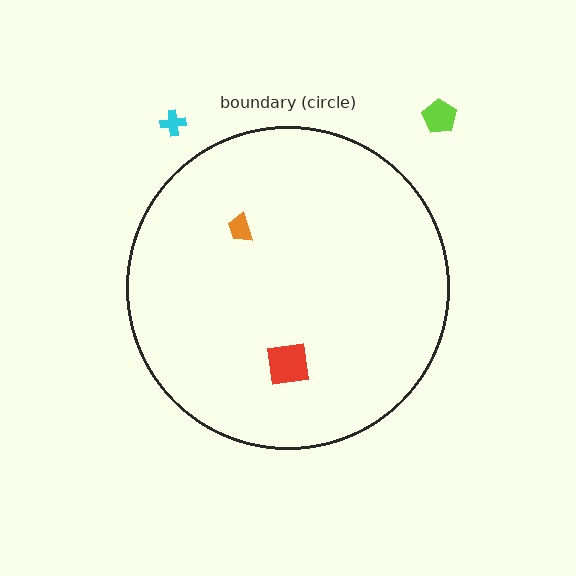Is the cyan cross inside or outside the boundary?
Outside.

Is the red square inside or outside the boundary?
Inside.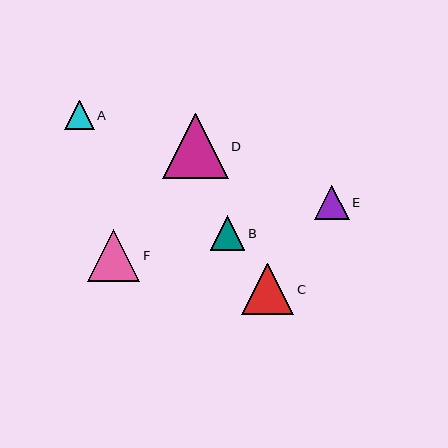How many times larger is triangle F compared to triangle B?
Triangle F is approximately 1.5 times the size of triangle B.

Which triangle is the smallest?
Triangle A is the smallest with a size of approximately 29 pixels.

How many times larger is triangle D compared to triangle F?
Triangle D is approximately 1.3 times the size of triangle F.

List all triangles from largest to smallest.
From largest to smallest: D, F, C, E, B, A.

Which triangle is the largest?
Triangle D is the largest with a size of approximately 65 pixels.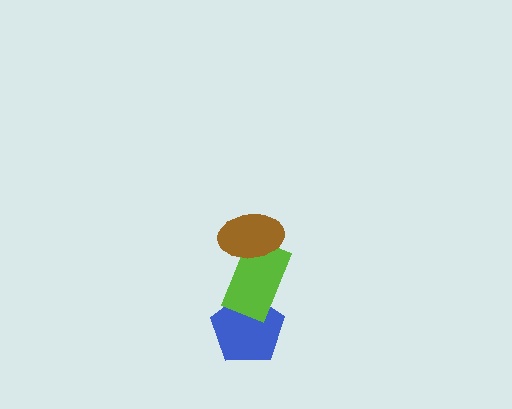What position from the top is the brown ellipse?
The brown ellipse is 1st from the top.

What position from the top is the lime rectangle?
The lime rectangle is 2nd from the top.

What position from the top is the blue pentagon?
The blue pentagon is 3rd from the top.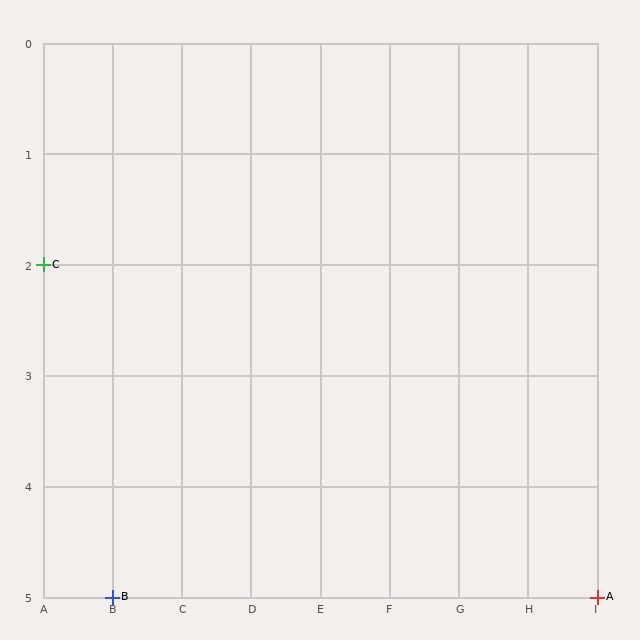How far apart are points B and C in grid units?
Points B and C are 1 column and 3 rows apart (about 3.2 grid units diagonally).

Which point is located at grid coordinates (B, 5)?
Point B is at (B, 5).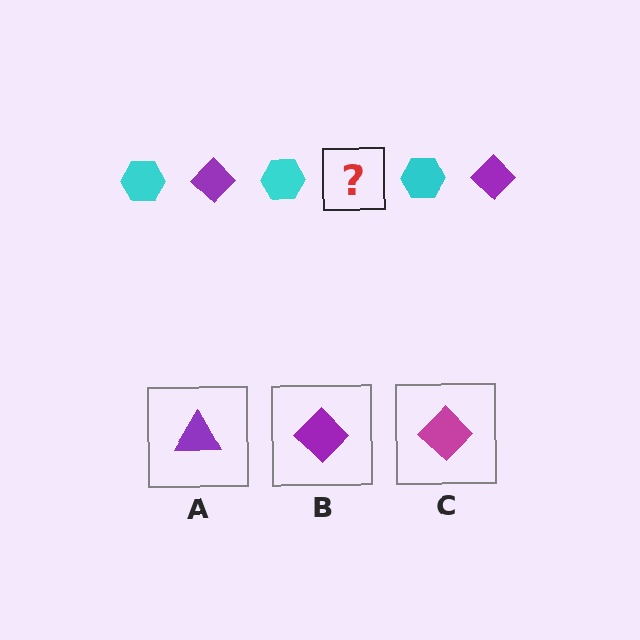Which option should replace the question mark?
Option B.